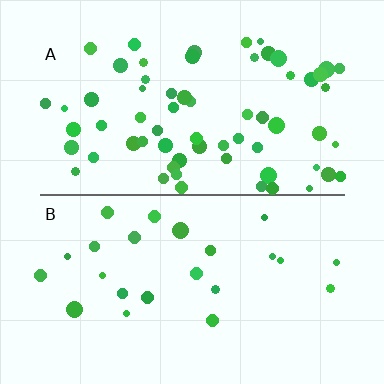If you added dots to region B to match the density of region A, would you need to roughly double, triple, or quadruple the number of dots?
Approximately triple.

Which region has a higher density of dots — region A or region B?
A (the top).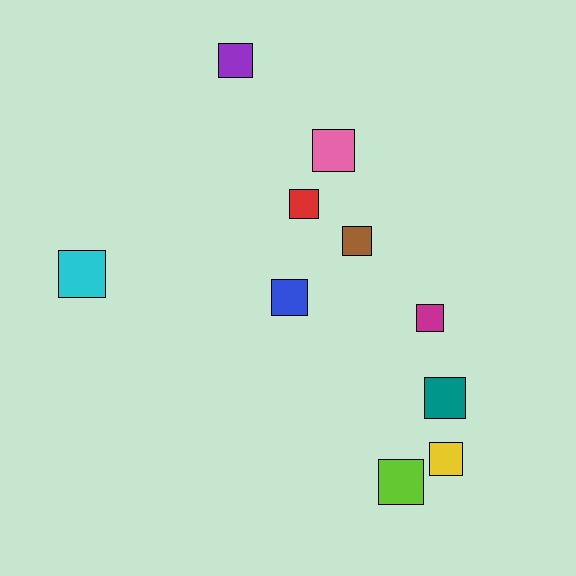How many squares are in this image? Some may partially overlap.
There are 10 squares.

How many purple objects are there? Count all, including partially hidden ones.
There is 1 purple object.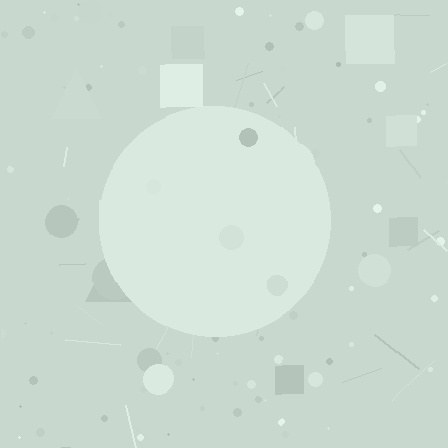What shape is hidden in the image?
A circle is hidden in the image.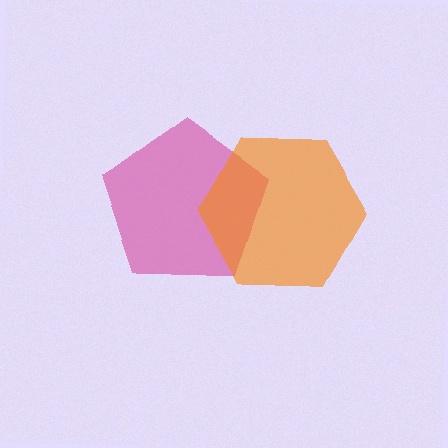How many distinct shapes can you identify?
There are 2 distinct shapes: a magenta pentagon, an orange hexagon.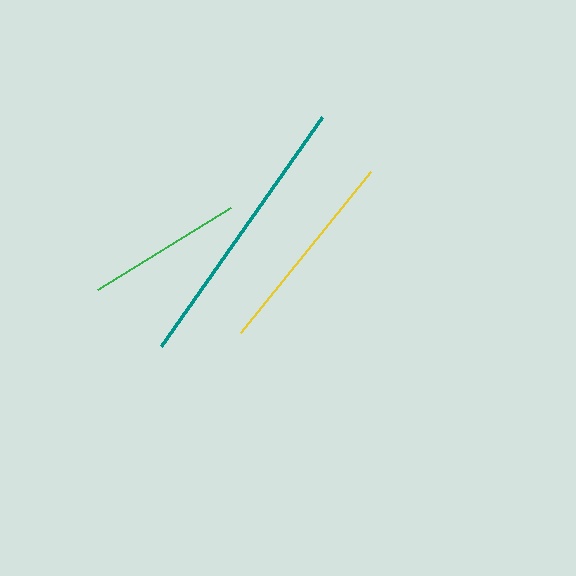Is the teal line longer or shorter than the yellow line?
The teal line is longer than the yellow line.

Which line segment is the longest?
The teal line is the longest at approximately 279 pixels.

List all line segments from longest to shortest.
From longest to shortest: teal, yellow, green.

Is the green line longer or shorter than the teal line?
The teal line is longer than the green line.